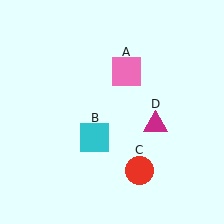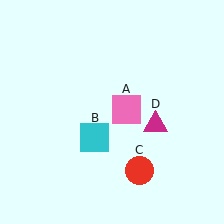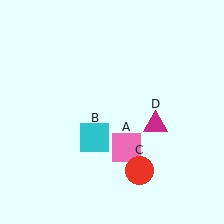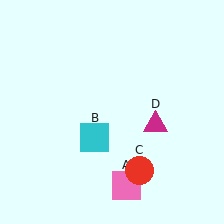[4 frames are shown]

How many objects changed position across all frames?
1 object changed position: pink square (object A).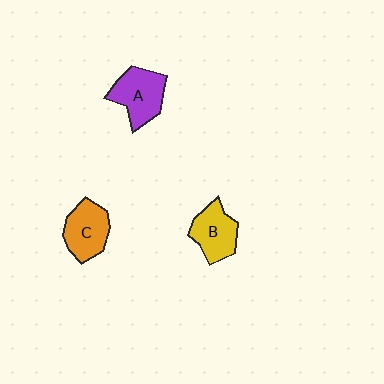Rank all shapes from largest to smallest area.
From largest to smallest: A (purple), C (orange), B (yellow).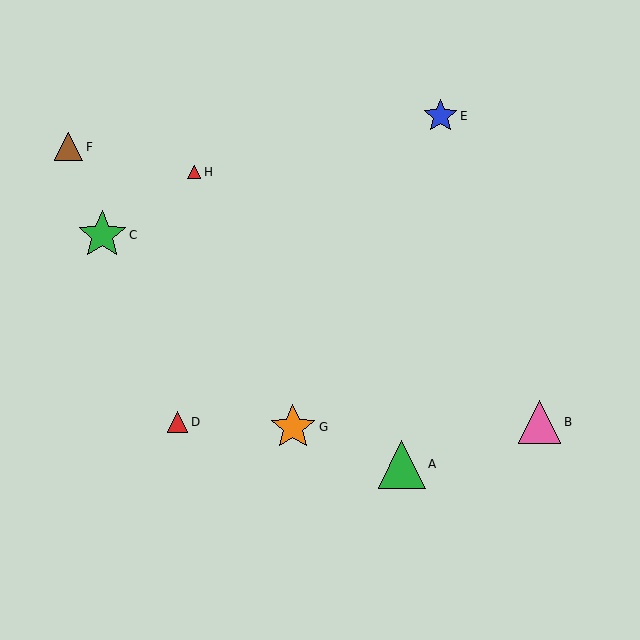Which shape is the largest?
The green star (labeled C) is the largest.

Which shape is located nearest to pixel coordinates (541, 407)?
The pink triangle (labeled B) at (540, 422) is nearest to that location.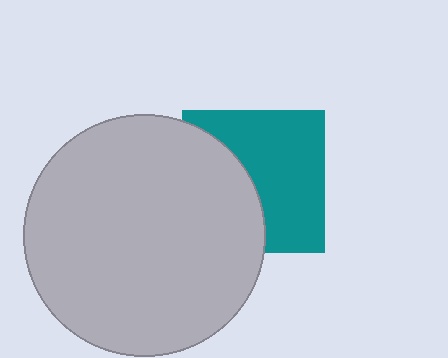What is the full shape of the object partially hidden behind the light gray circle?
The partially hidden object is a teal square.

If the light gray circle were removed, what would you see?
You would see the complete teal square.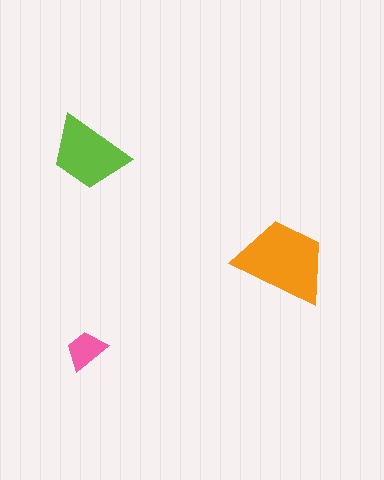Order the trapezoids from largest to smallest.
the orange one, the lime one, the pink one.